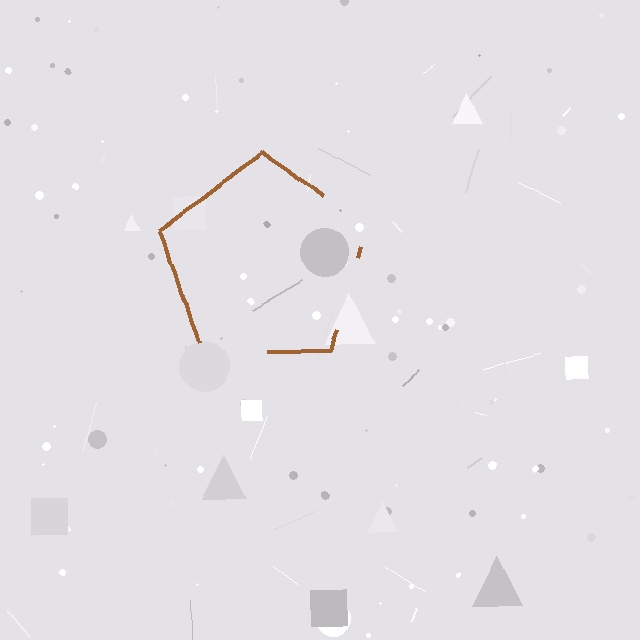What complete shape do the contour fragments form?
The contour fragments form a pentagon.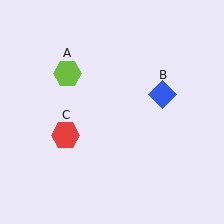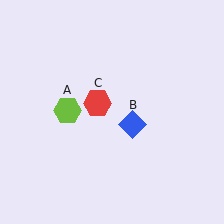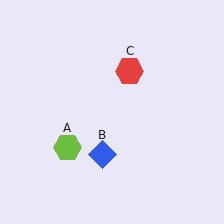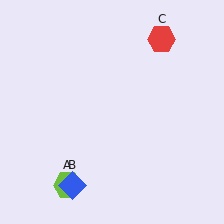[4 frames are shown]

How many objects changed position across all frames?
3 objects changed position: lime hexagon (object A), blue diamond (object B), red hexagon (object C).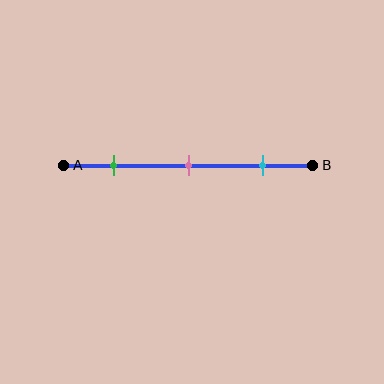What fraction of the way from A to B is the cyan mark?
The cyan mark is approximately 80% (0.8) of the way from A to B.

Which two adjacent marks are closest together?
The green and pink marks are the closest adjacent pair.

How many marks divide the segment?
There are 3 marks dividing the segment.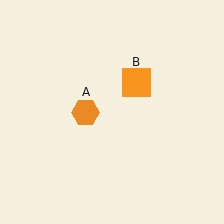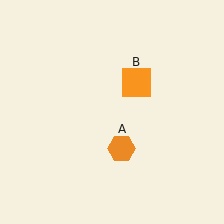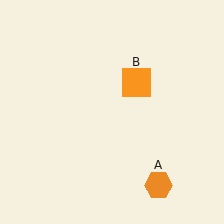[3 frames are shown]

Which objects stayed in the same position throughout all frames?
Orange square (object B) remained stationary.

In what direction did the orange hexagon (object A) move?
The orange hexagon (object A) moved down and to the right.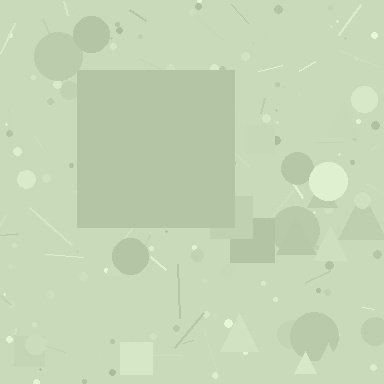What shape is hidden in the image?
A square is hidden in the image.